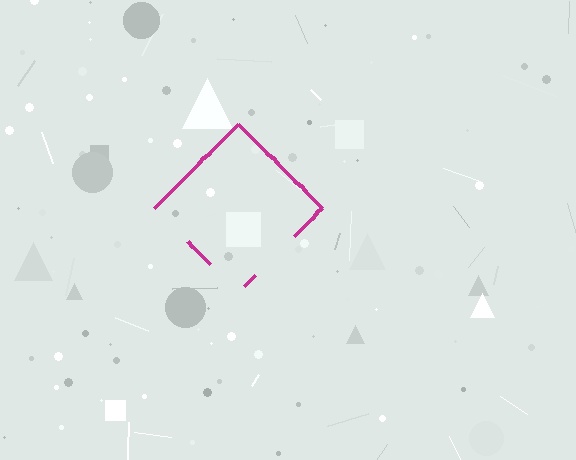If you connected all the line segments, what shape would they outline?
They would outline a diamond.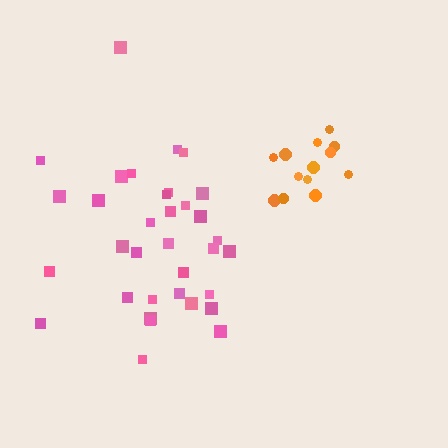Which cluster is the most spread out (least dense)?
Pink.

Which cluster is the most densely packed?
Orange.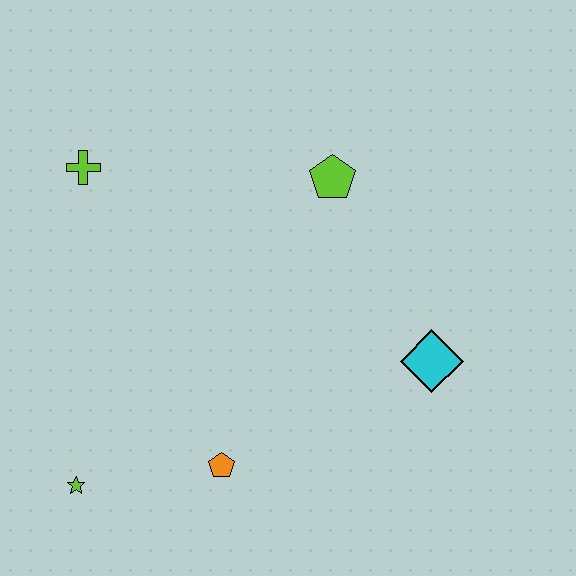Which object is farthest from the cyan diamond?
The lime cross is farthest from the cyan diamond.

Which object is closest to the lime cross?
The lime pentagon is closest to the lime cross.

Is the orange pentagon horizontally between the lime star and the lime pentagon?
Yes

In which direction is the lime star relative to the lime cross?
The lime star is below the lime cross.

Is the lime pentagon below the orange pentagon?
No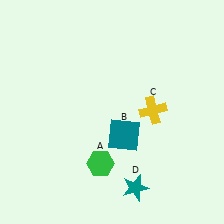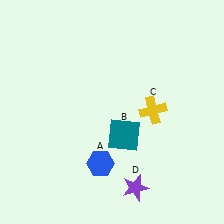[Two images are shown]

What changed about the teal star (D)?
In Image 1, D is teal. In Image 2, it changed to purple.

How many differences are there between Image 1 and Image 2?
There are 2 differences between the two images.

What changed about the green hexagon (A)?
In Image 1, A is green. In Image 2, it changed to blue.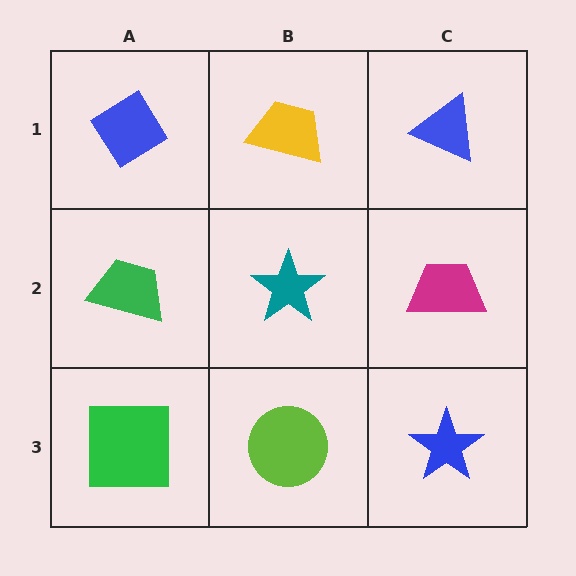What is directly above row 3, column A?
A green trapezoid.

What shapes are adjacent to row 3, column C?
A magenta trapezoid (row 2, column C), a lime circle (row 3, column B).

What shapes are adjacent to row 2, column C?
A blue triangle (row 1, column C), a blue star (row 3, column C), a teal star (row 2, column B).